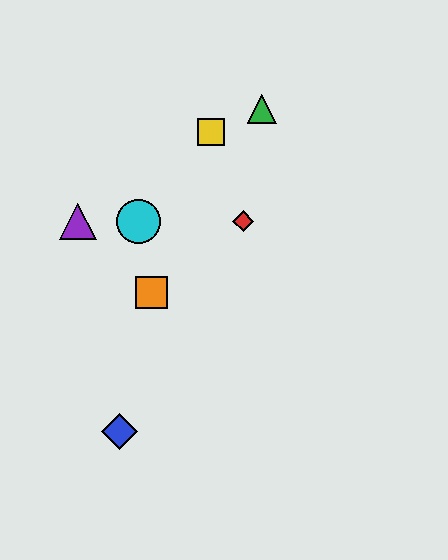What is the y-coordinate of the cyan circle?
The cyan circle is at y≈221.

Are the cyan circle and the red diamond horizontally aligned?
Yes, both are at y≈221.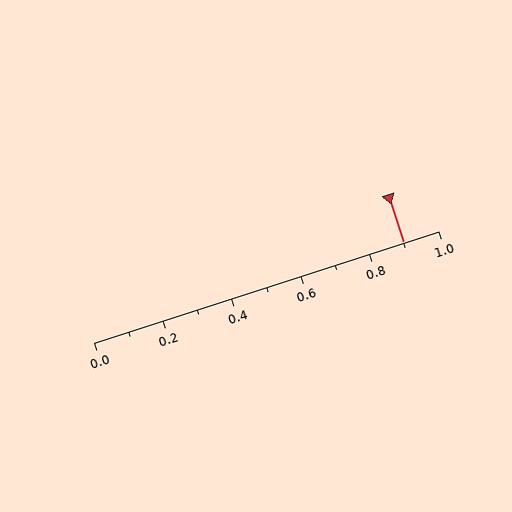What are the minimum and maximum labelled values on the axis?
The axis runs from 0.0 to 1.0.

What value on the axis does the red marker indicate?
The marker indicates approximately 0.9.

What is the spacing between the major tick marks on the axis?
The major ticks are spaced 0.2 apart.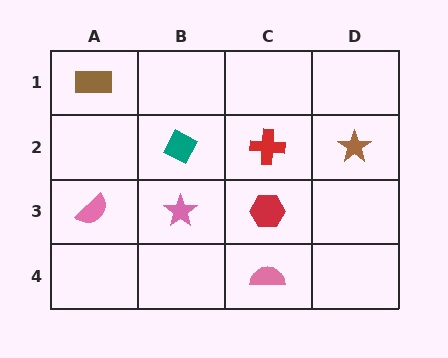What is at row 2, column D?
A brown star.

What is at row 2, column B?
A teal diamond.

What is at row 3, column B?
A pink star.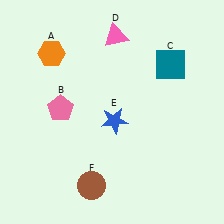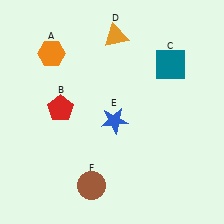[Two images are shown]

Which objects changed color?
B changed from pink to red. D changed from pink to orange.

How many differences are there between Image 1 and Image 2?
There are 2 differences between the two images.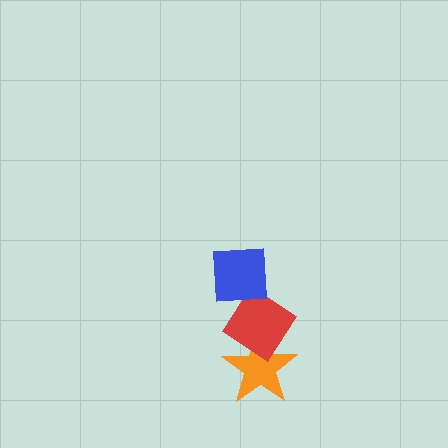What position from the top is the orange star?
The orange star is 3rd from the top.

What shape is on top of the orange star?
The red diamond is on top of the orange star.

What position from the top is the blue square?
The blue square is 1st from the top.